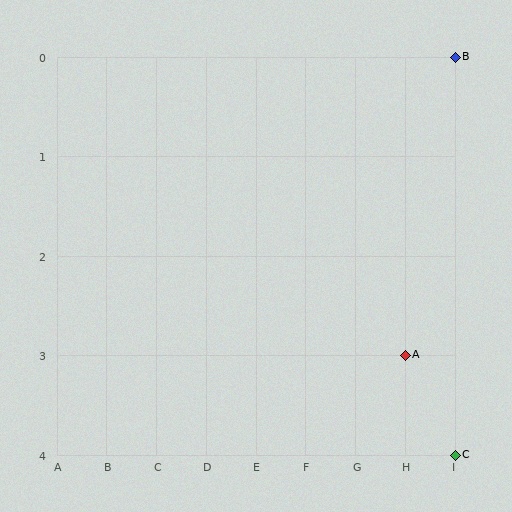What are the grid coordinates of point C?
Point C is at grid coordinates (I, 4).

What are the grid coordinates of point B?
Point B is at grid coordinates (I, 0).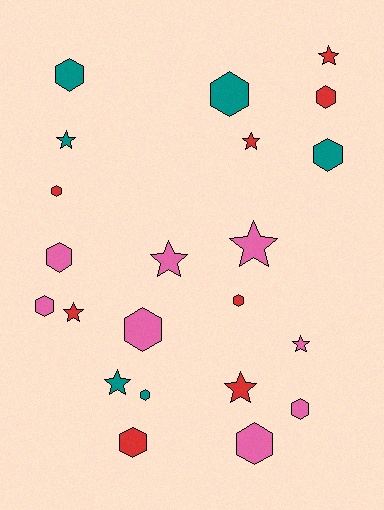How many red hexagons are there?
There are 4 red hexagons.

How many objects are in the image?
There are 22 objects.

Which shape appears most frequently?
Hexagon, with 13 objects.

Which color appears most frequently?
Pink, with 8 objects.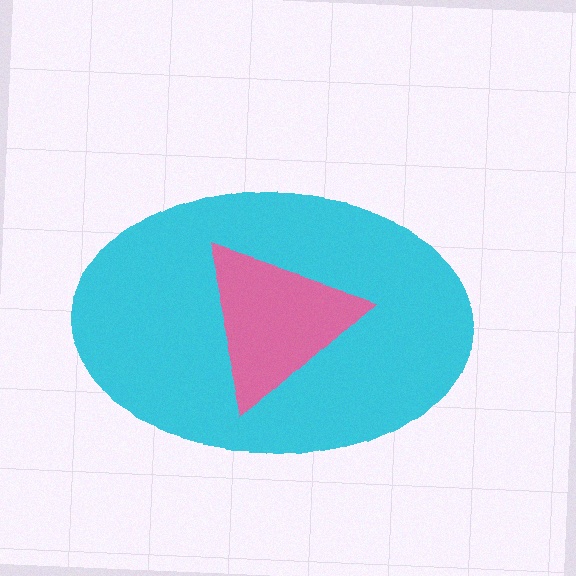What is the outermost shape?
The cyan ellipse.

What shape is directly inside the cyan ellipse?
The pink triangle.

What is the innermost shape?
The pink triangle.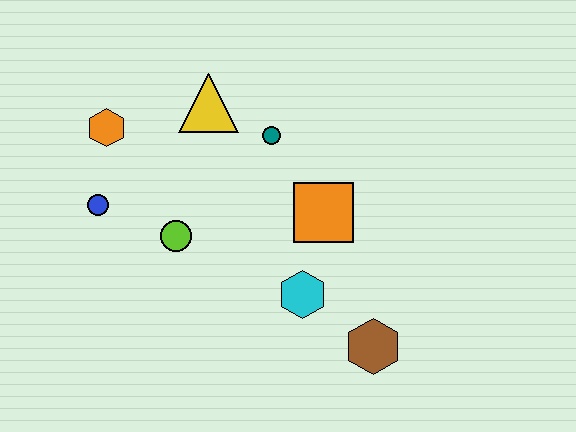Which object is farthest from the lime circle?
The brown hexagon is farthest from the lime circle.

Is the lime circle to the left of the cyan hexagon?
Yes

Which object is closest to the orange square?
The cyan hexagon is closest to the orange square.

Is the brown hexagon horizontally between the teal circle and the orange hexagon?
No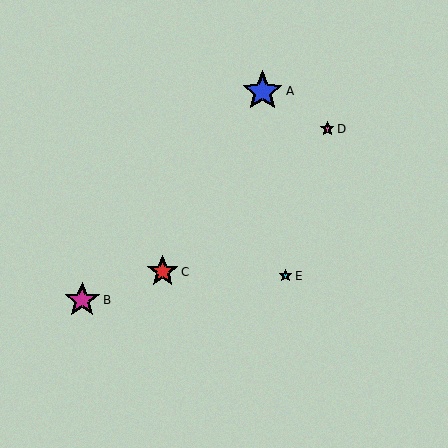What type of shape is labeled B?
Shape B is a magenta star.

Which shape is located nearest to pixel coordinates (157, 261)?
The red star (labeled C) at (163, 272) is nearest to that location.